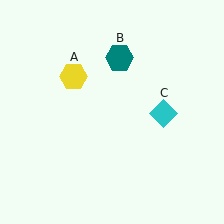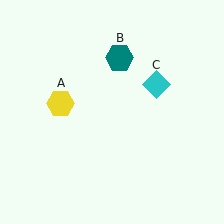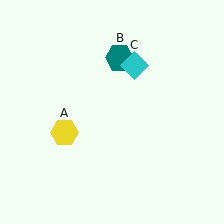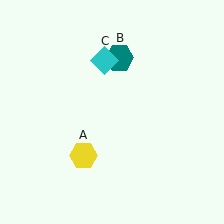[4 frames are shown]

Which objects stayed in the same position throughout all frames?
Teal hexagon (object B) remained stationary.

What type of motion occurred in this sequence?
The yellow hexagon (object A), cyan diamond (object C) rotated counterclockwise around the center of the scene.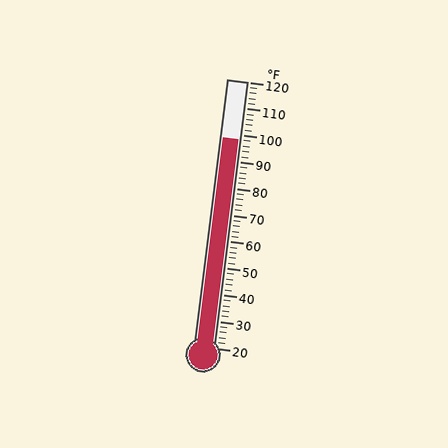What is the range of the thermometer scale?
The thermometer scale ranges from 20°F to 120°F.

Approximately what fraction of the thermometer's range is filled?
The thermometer is filled to approximately 80% of its range.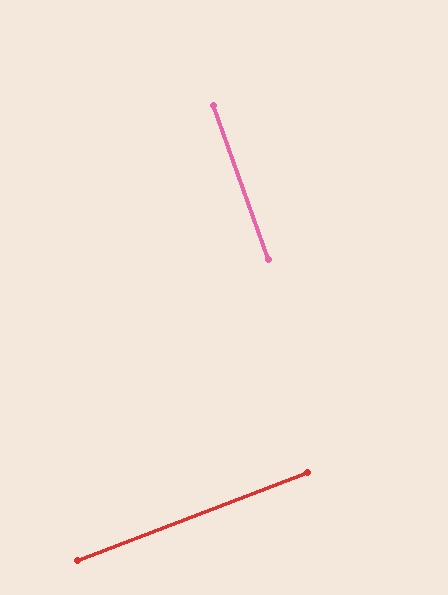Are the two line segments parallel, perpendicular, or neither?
Perpendicular — they meet at approximately 89°.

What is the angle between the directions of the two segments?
Approximately 89 degrees.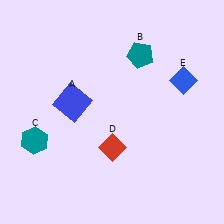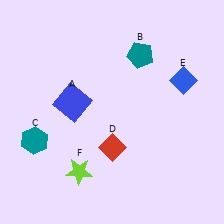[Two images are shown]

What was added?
A lime star (F) was added in Image 2.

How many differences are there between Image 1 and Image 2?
There is 1 difference between the two images.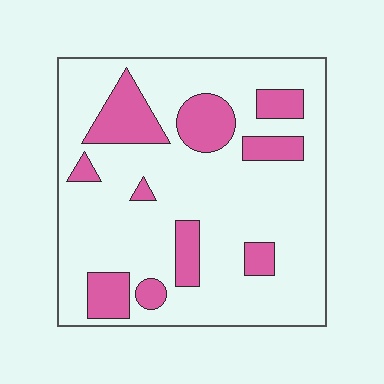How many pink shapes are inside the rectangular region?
10.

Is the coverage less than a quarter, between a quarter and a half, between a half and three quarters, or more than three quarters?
Less than a quarter.